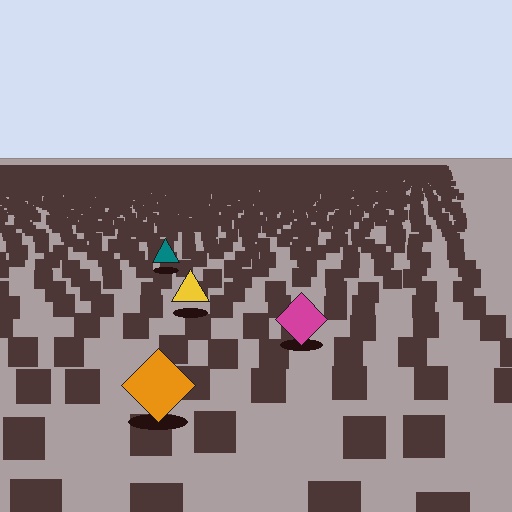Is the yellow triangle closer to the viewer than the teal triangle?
Yes. The yellow triangle is closer — you can tell from the texture gradient: the ground texture is coarser near it.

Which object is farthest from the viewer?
The teal triangle is farthest from the viewer. It appears smaller and the ground texture around it is denser.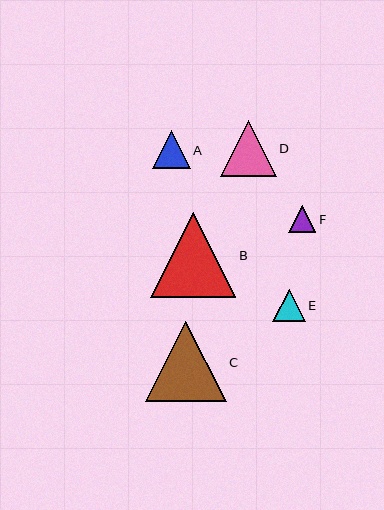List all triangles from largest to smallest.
From largest to smallest: B, C, D, A, E, F.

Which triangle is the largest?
Triangle B is the largest with a size of approximately 85 pixels.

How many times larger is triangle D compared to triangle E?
Triangle D is approximately 1.7 times the size of triangle E.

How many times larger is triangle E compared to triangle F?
Triangle E is approximately 1.2 times the size of triangle F.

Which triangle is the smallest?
Triangle F is the smallest with a size of approximately 27 pixels.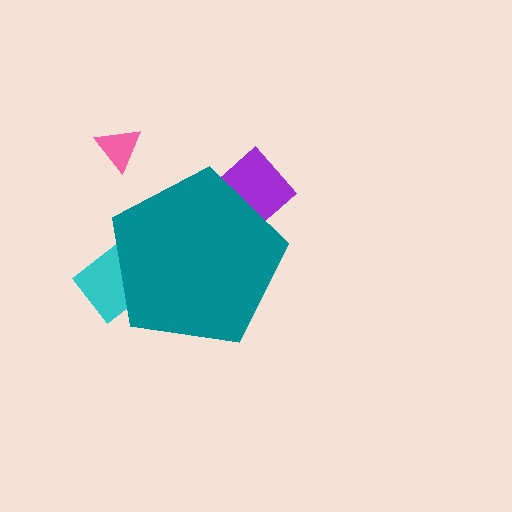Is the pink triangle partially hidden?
No, the pink triangle is fully visible.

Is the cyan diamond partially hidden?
Yes, the cyan diamond is partially hidden behind the teal pentagon.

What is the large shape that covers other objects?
A teal pentagon.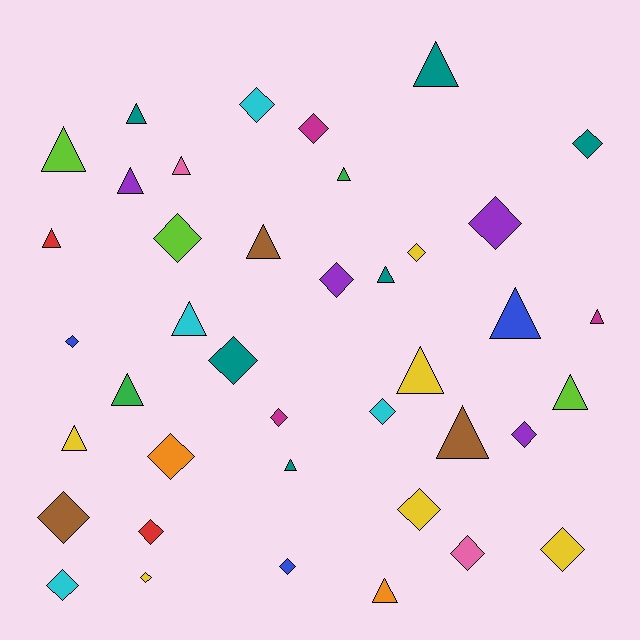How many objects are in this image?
There are 40 objects.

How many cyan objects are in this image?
There are 4 cyan objects.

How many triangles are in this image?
There are 19 triangles.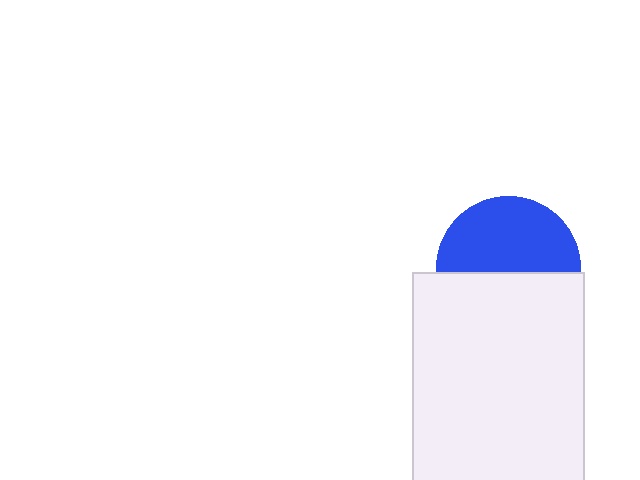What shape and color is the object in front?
The object in front is a white rectangle.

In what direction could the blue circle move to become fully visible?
The blue circle could move up. That would shift it out from behind the white rectangle entirely.